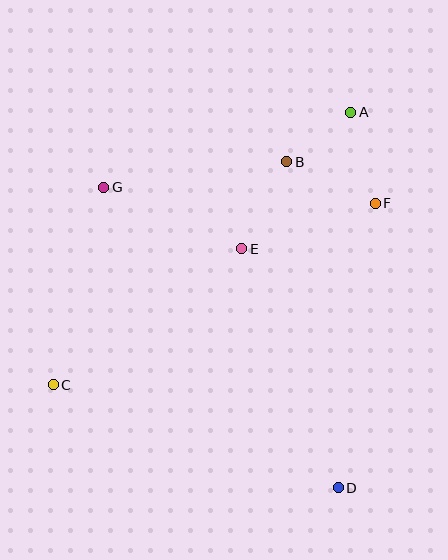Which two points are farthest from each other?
Points A and C are farthest from each other.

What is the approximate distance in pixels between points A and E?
The distance between A and E is approximately 175 pixels.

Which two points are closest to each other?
Points A and B are closest to each other.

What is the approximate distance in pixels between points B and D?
The distance between B and D is approximately 330 pixels.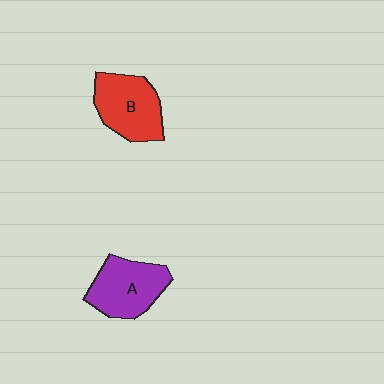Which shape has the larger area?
Shape B (red).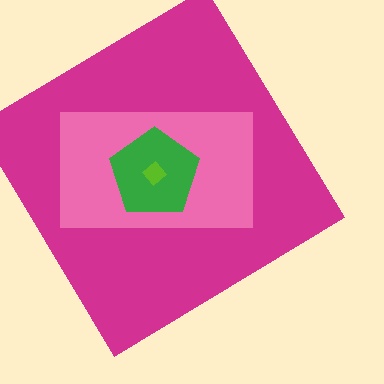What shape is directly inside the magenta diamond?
The pink rectangle.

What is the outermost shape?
The magenta diamond.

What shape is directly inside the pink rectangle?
The green pentagon.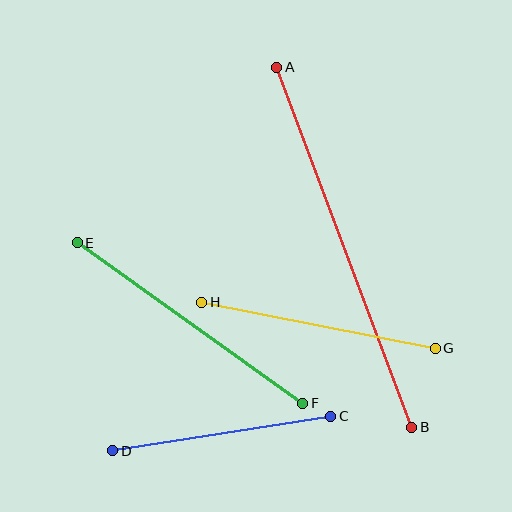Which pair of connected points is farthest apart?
Points A and B are farthest apart.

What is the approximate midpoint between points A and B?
The midpoint is at approximately (344, 247) pixels.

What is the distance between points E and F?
The distance is approximately 277 pixels.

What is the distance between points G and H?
The distance is approximately 238 pixels.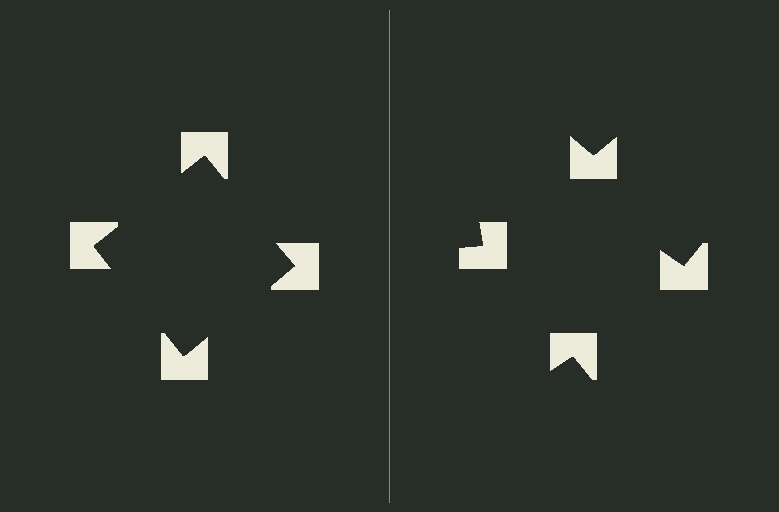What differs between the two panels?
The notched squares are positioned identically on both sides; only the wedge orientations differ. On the left they align to a square; on the right they are misaligned.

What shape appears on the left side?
An illusory square.